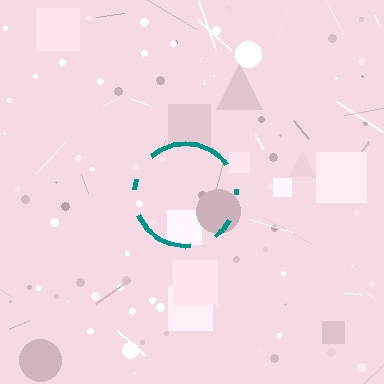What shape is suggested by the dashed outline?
The dashed outline suggests a circle.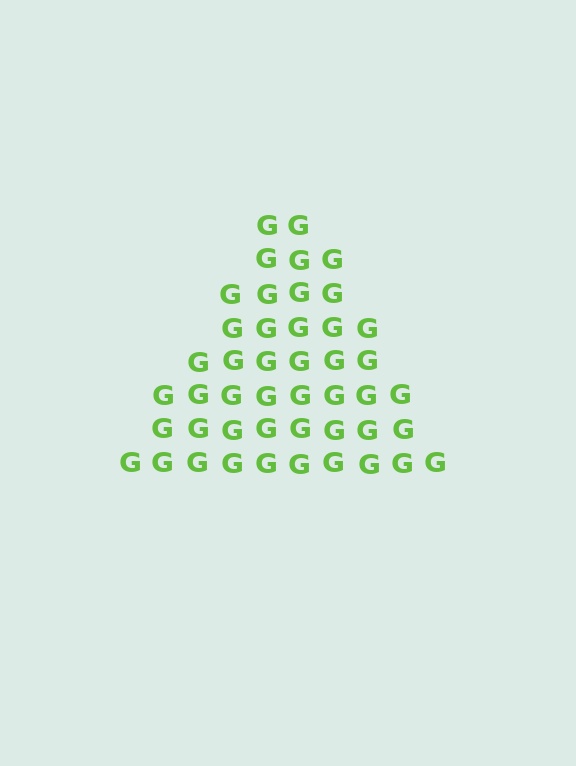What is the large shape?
The large shape is a triangle.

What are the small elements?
The small elements are letter G's.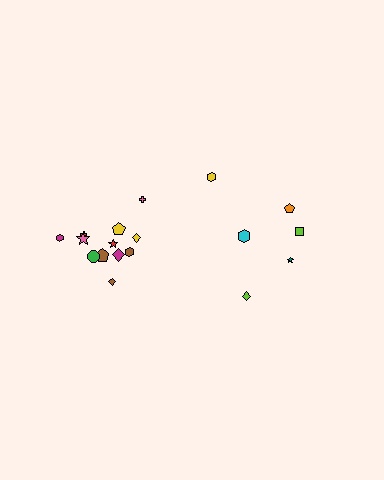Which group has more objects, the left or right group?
The left group.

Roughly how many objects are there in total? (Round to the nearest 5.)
Roughly 20 objects in total.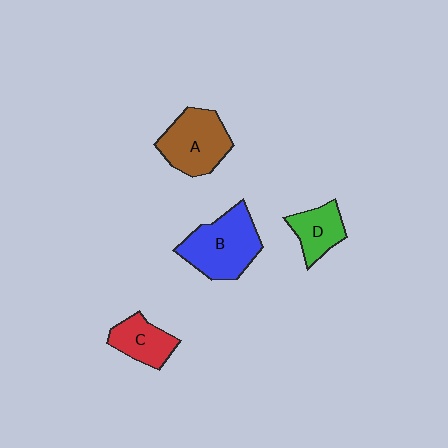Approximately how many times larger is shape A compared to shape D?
Approximately 1.6 times.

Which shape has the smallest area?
Shape D (green).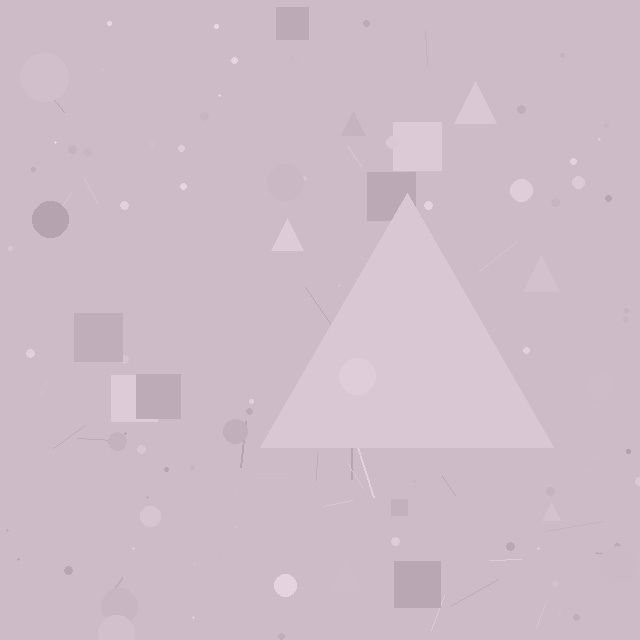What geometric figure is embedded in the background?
A triangle is embedded in the background.